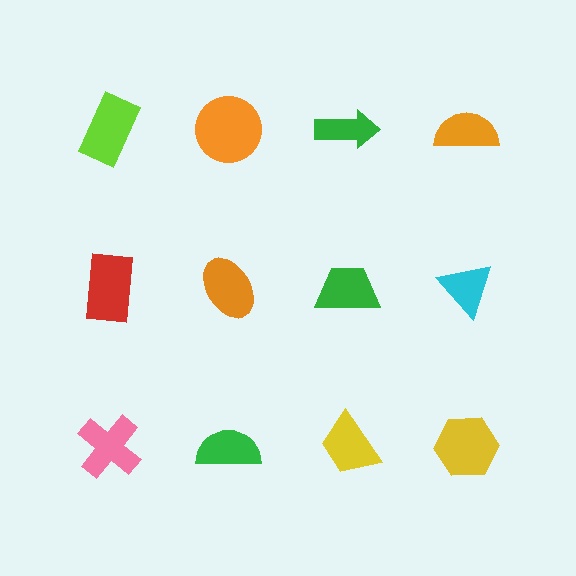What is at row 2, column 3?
A green trapezoid.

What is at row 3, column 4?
A yellow hexagon.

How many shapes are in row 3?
4 shapes.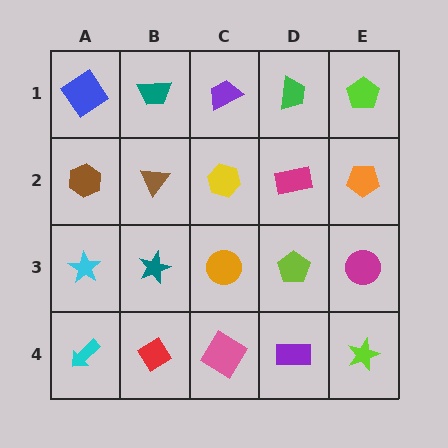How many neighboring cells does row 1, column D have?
3.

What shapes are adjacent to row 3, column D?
A magenta rectangle (row 2, column D), a purple rectangle (row 4, column D), an orange circle (row 3, column C), a magenta circle (row 3, column E).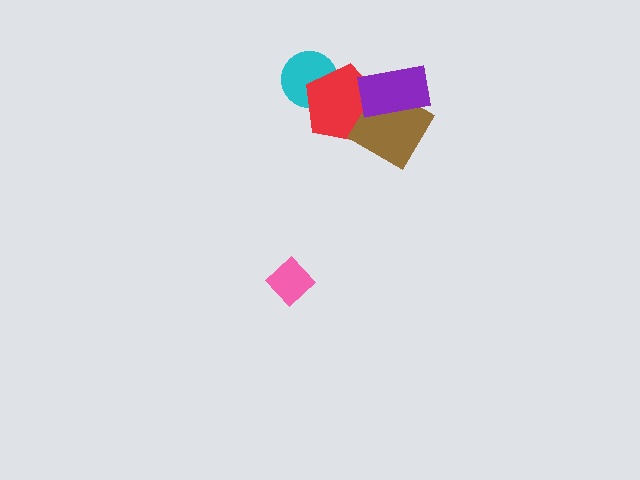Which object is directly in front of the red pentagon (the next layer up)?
The brown diamond is directly in front of the red pentagon.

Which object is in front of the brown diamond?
The purple rectangle is in front of the brown diamond.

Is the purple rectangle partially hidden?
No, no other shape covers it.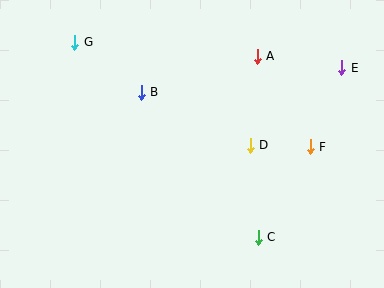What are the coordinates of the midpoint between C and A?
The midpoint between C and A is at (258, 147).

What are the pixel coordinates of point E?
Point E is at (342, 68).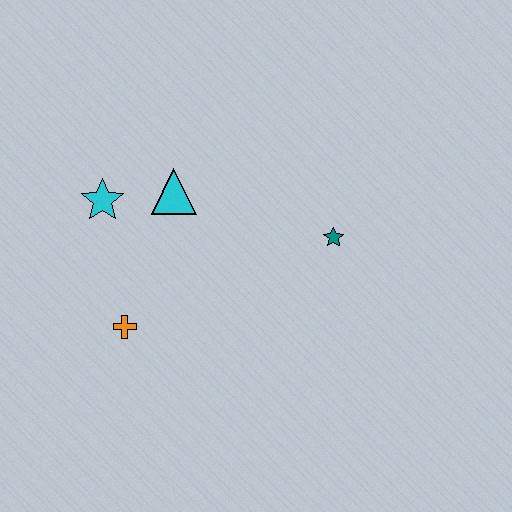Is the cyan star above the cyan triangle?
No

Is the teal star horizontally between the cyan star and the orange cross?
No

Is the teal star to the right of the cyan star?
Yes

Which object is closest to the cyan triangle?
The cyan star is closest to the cyan triangle.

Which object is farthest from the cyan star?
The teal star is farthest from the cyan star.